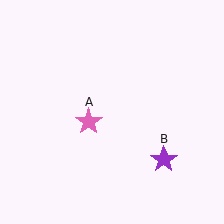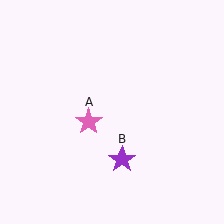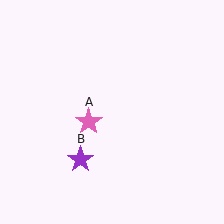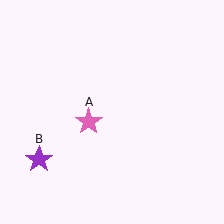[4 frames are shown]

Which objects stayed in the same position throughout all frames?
Pink star (object A) remained stationary.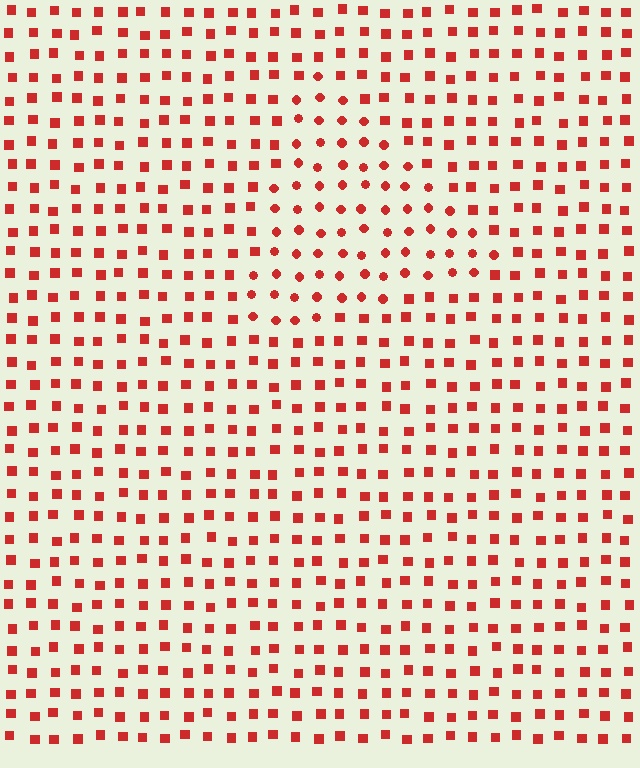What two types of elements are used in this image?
The image uses circles inside the triangle region and squares outside it.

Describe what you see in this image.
The image is filled with small red elements arranged in a uniform grid. A triangle-shaped region contains circles, while the surrounding area contains squares. The boundary is defined purely by the change in element shape.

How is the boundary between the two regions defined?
The boundary is defined by a change in element shape: circles inside vs. squares outside. All elements share the same color and spacing.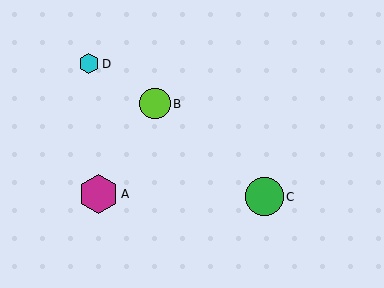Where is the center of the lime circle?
The center of the lime circle is at (155, 104).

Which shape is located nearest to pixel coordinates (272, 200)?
The green circle (labeled C) at (265, 197) is nearest to that location.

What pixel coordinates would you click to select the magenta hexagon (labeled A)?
Click at (98, 194) to select the magenta hexagon A.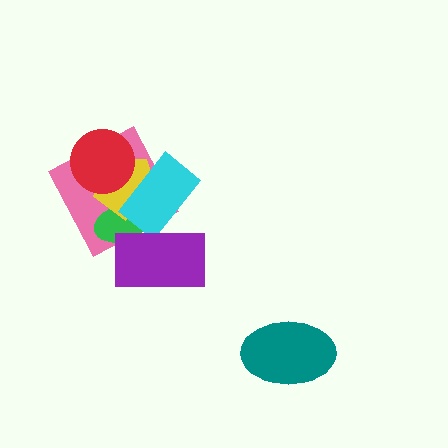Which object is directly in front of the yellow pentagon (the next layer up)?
The cyan rectangle is directly in front of the yellow pentagon.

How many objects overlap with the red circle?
2 objects overlap with the red circle.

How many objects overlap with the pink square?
5 objects overlap with the pink square.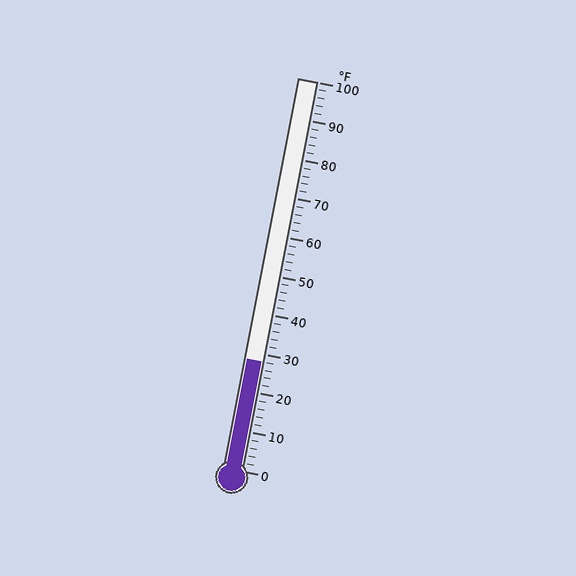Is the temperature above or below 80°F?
The temperature is below 80°F.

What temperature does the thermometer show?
The thermometer shows approximately 28°F.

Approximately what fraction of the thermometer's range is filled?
The thermometer is filled to approximately 30% of its range.